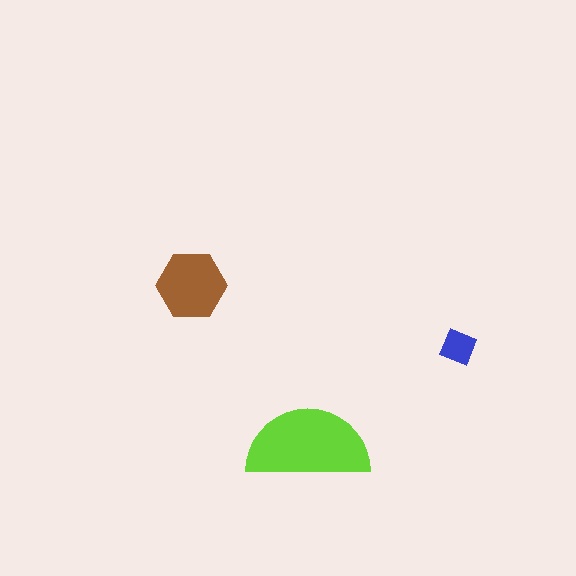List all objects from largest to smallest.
The lime semicircle, the brown hexagon, the blue diamond.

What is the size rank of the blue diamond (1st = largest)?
3rd.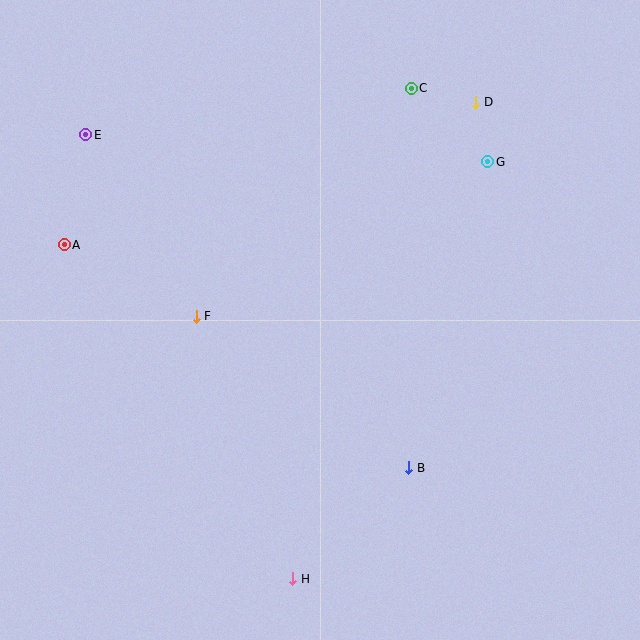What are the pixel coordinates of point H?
Point H is at (293, 579).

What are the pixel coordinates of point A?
Point A is at (64, 245).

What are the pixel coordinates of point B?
Point B is at (409, 468).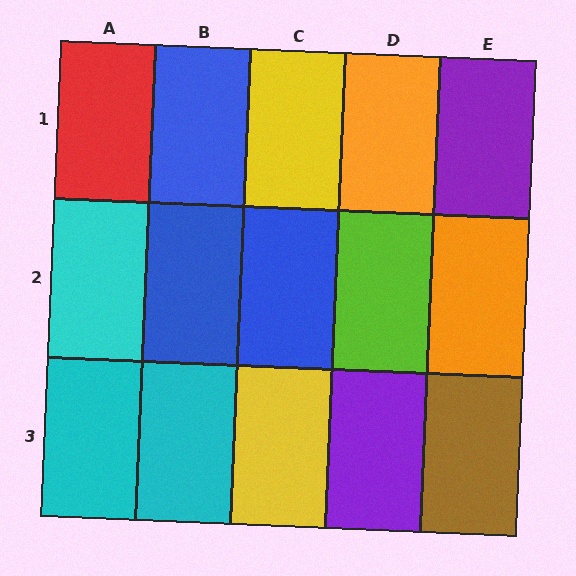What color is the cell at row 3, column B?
Cyan.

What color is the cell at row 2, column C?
Blue.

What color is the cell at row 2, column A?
Cyan.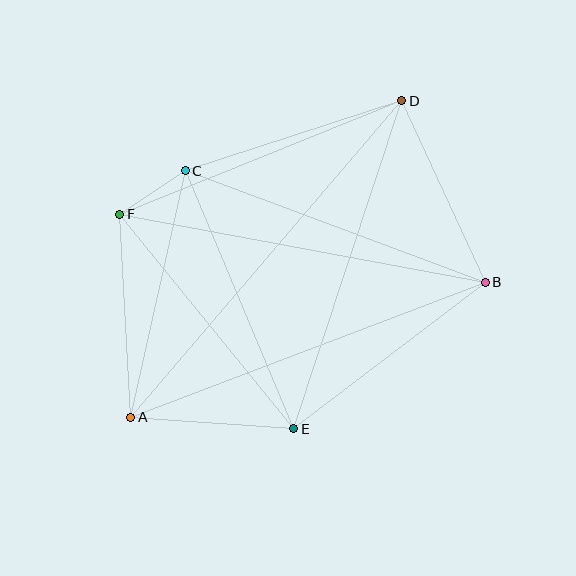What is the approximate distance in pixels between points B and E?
The distance between B and E is approximately 241 pixels.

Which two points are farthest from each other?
Points A and D are farthest from each other.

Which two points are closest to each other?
Points C and F are closest to each other.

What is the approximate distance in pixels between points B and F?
The distance between B and F is approximately 372 pixels.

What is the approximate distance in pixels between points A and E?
The distance between A and E is approximately 163 pixels.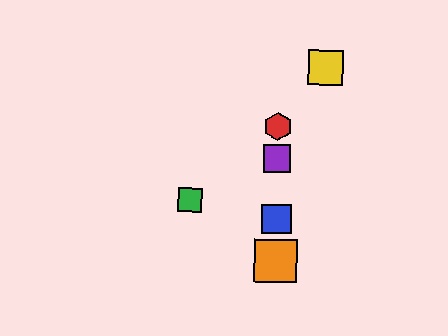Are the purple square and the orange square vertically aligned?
Yes, both are at x≈277.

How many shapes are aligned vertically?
4 shapes (the red hexagon, the blue square, the purple square, the orange square) are aligned vertically.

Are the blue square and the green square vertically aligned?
No, the blue square is at x≈276 and the green square is at x≈190.